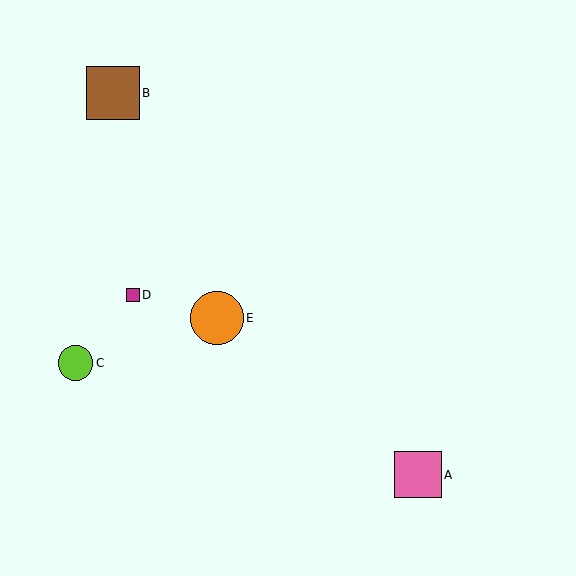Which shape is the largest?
The orange circle (labeled E) is the largest.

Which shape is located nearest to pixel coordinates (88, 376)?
The lime circle (labeled C) at (76, 363) is nearest to that location.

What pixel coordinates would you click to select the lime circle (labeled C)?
Click at (76, 363) to select the lime circle C.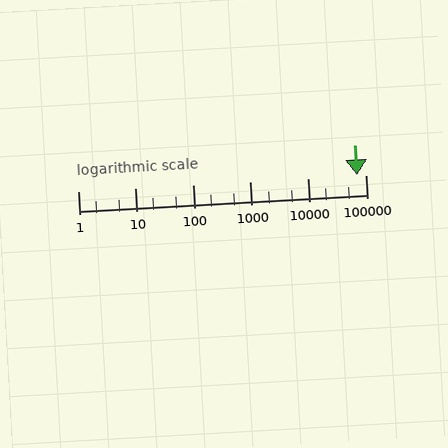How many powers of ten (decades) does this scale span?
The scale spans 5 decades, from 1 to 100000.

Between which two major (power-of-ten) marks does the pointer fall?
The pointer is between 10000 and 100000.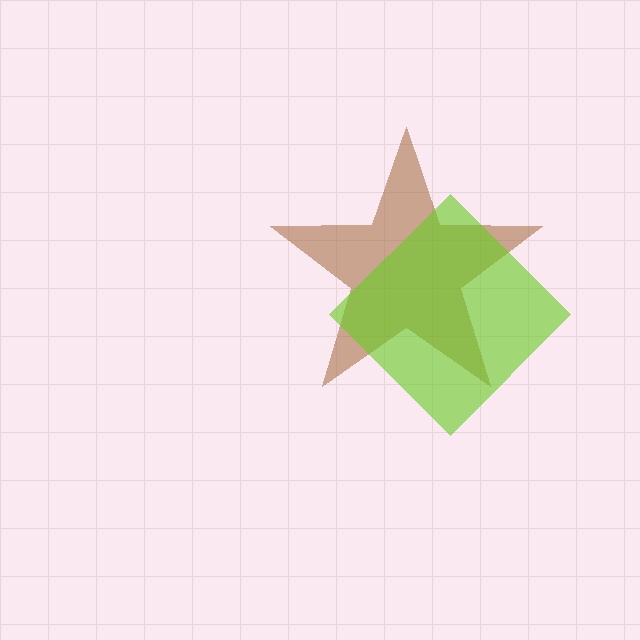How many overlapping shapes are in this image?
There are 2 overlapping shapes in the image.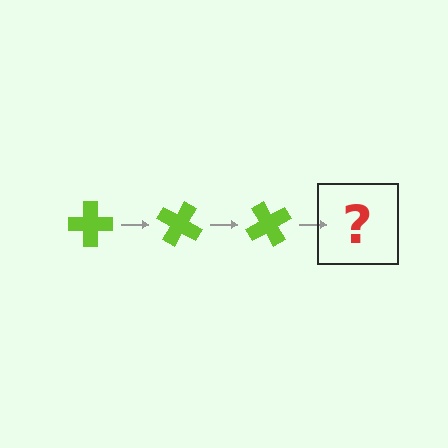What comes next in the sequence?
The next element should be a lime cross rotated 90 degrees.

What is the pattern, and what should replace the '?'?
The pattern is that the cross rotates 30 degrees each step. The '?' should be a lime cross rotated 90 degrees.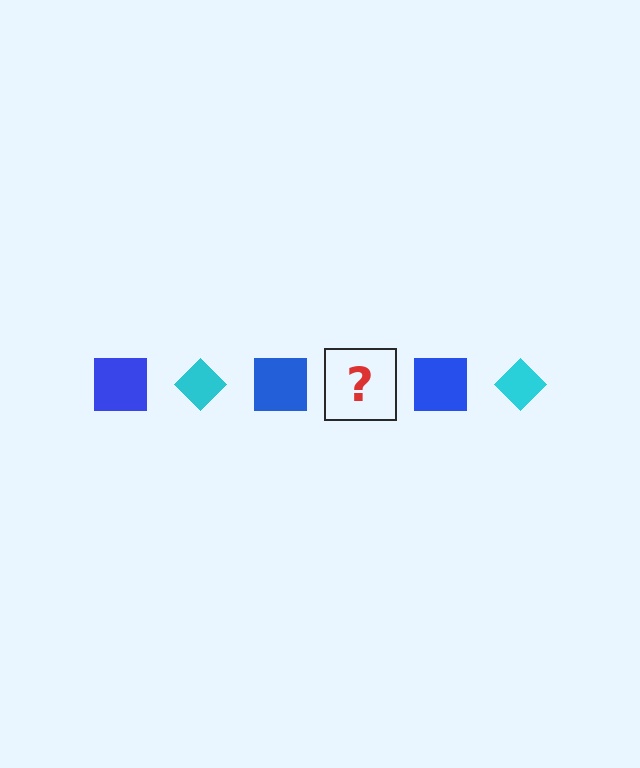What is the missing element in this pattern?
The missing element is a cyan diamond.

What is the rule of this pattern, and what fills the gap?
The rule is that the pattern alternates between blue square and cyan diamond. The gap should be filled with a cyan diamond.